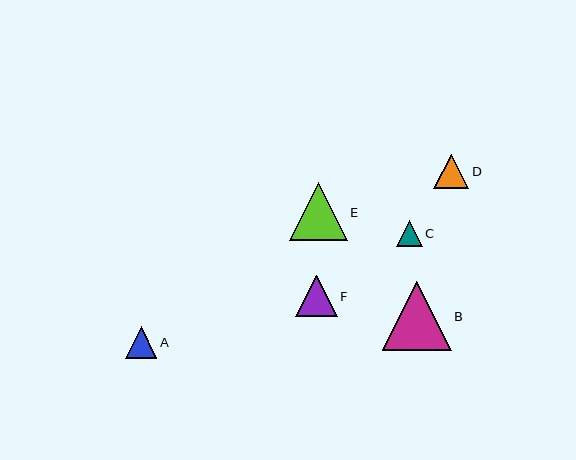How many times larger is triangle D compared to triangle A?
Triangle D is approximately 1.1 times the size of triangle A.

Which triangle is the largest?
Triangle B is the largest with a size of approximately 69 pixels.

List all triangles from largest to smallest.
From largest to smallest: B, E, F, D, A, C.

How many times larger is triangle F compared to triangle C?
Triangle F is approximately 1.6 times the size of triangle C.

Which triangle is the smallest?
Triangle C is the smallest with a size of approximately 26 pixels.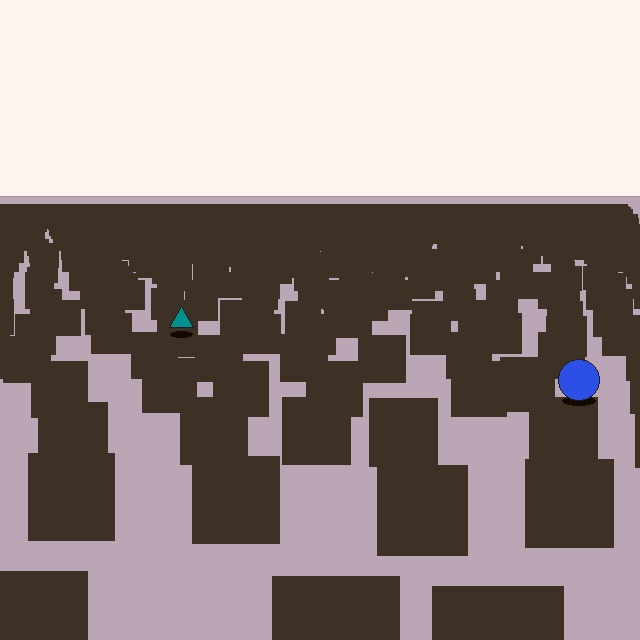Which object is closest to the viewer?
The blue circle is closest. The texture marks near it are larger and more spread out.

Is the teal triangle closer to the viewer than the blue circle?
No. The blue circle is closer — you can tell from the texture gradient: the ground texture is coarser near it.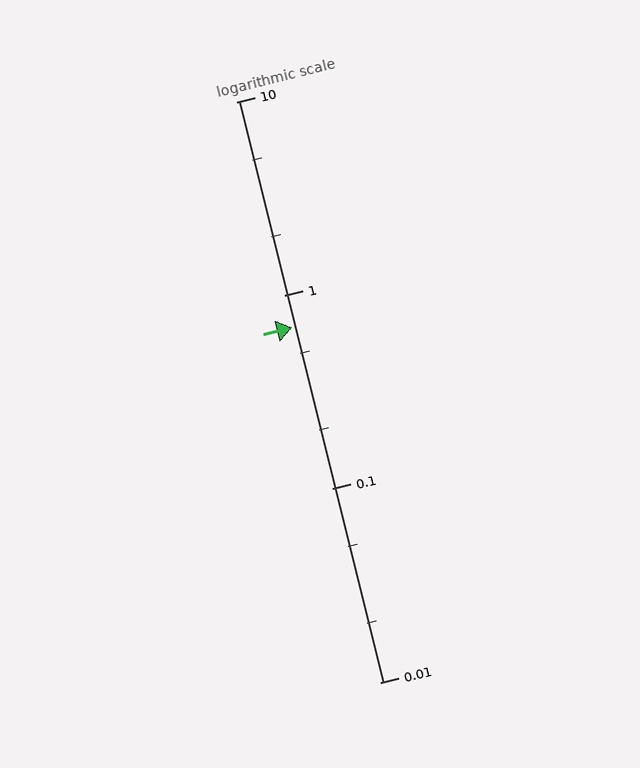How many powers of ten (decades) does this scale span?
The scale spans 3 decades, from 0.01 to 10.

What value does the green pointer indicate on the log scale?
The pointer indicates approximately 0.68.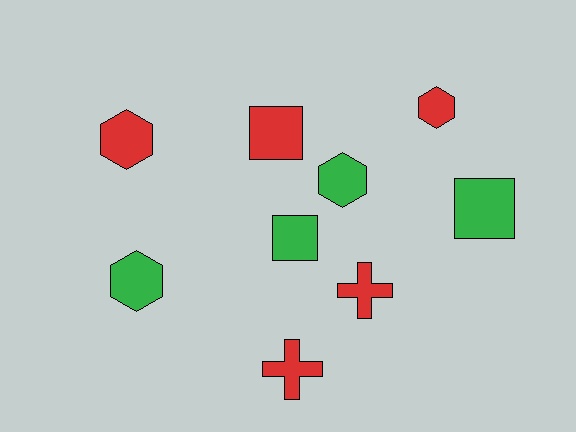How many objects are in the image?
There are 9 objects.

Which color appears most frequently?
Red, with 5 objects.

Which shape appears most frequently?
Hexagon, with 4 objects.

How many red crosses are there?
There are 2 red crosses.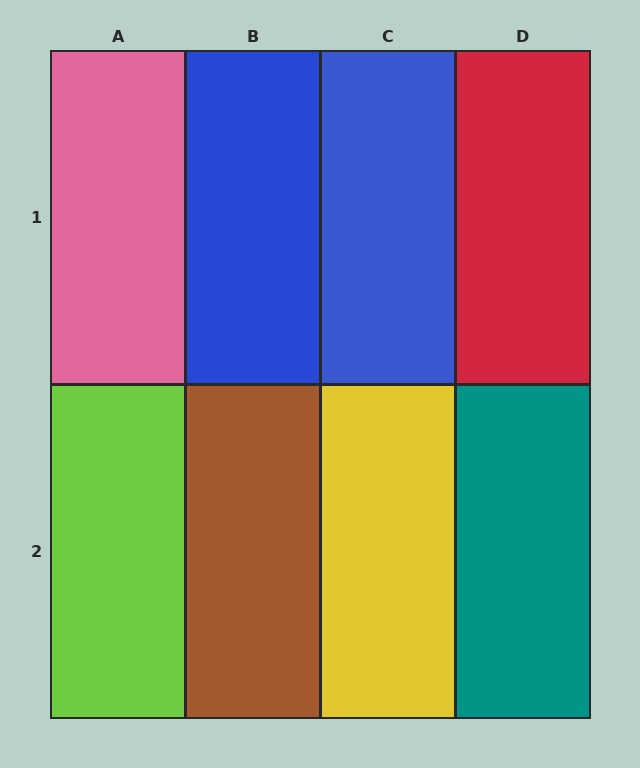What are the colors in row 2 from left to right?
Lime, brown, yellow, teal.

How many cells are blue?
2 cells are blue.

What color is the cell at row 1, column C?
Blue.